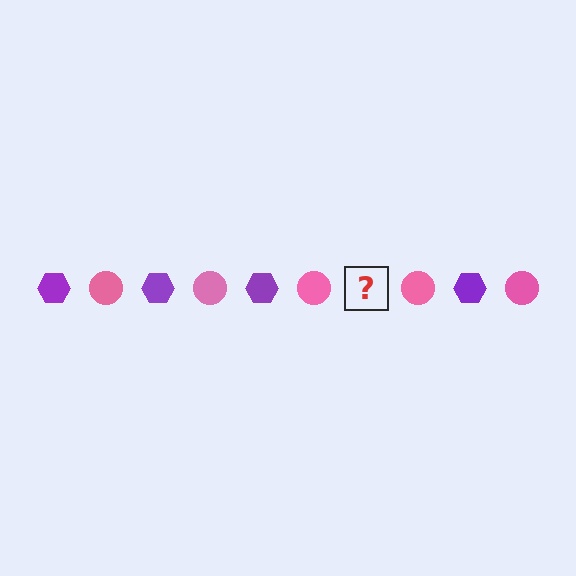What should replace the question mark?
The question mark should be replaced with a purple hexagon.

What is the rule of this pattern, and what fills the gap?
The rule is that the pattern alternates between purple hexagon and pink circle. The gap should be filled with a purple hexagon.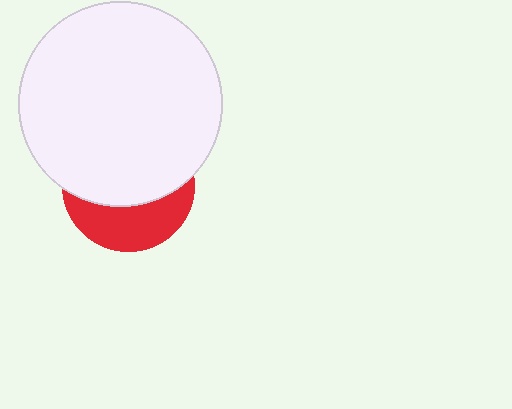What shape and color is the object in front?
The object in front is a white circle.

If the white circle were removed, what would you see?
You would see the complete red circle.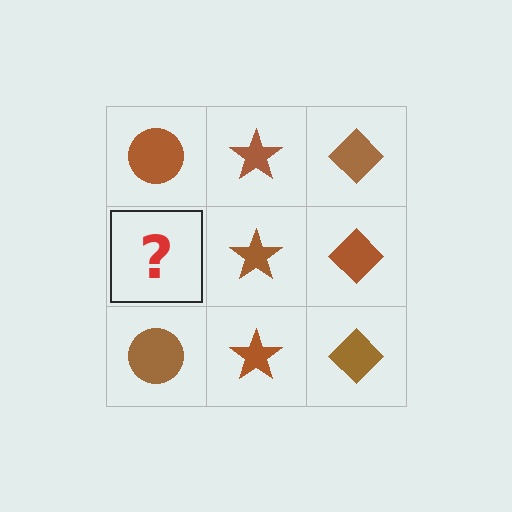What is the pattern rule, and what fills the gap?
The rule is that each column has a consistent shape. The gap should be filled with a brown circle.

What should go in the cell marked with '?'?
The missing cell should contain a brown circle.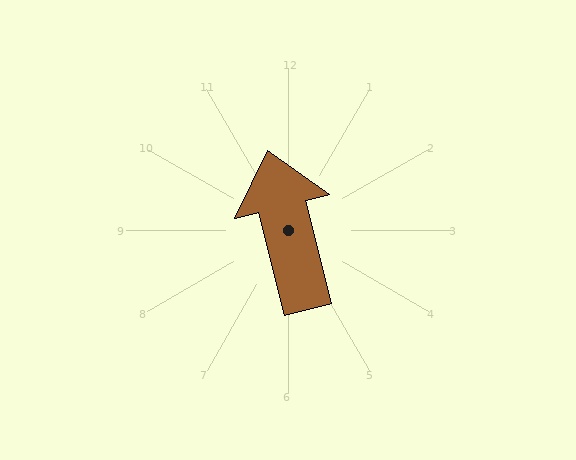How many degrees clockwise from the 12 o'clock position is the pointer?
Approximately 346 degrees.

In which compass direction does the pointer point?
North.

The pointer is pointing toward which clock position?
Roughly 12 o'clock.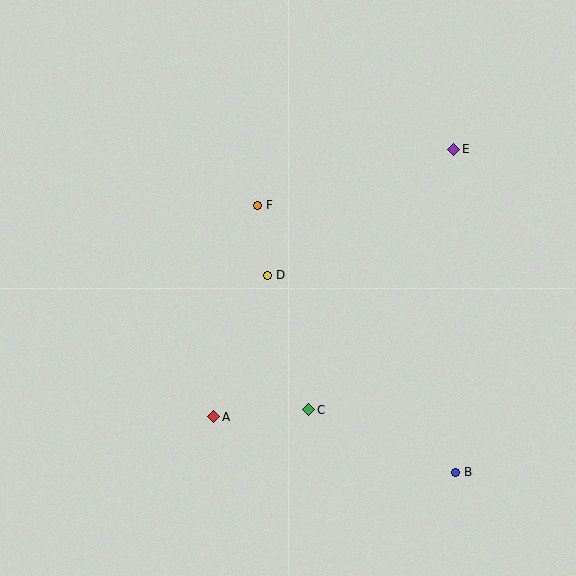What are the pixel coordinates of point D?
Point D is at (268, 275).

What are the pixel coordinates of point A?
Point A is at (214, 417).